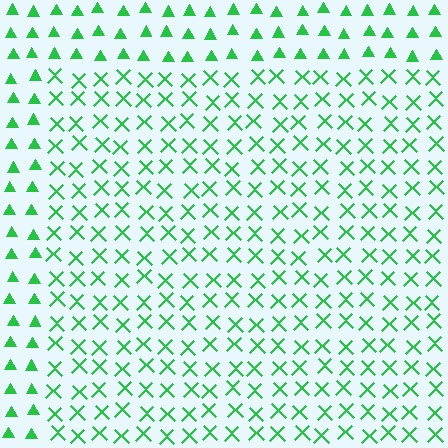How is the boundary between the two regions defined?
The boundary is defined by a change in element shape: X marks inside vs. triangles outside. All elements share the same color and spacing.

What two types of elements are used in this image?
The image uses X marks inside the rectangle region and triangles outside it.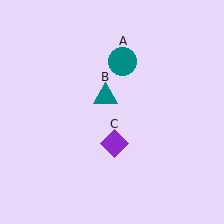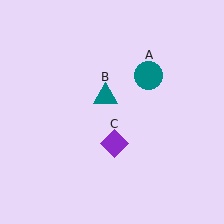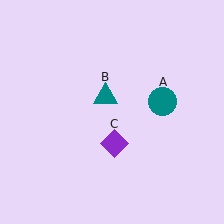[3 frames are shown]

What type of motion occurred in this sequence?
The teal circle (object A) rotated clockwise around the center of the scene.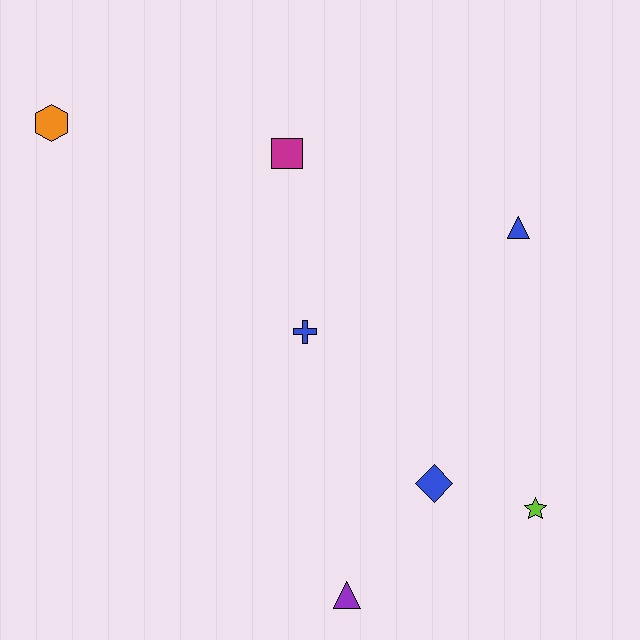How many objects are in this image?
There are 7 objects.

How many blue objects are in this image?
There are 3 blue objects.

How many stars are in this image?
There is 1 star.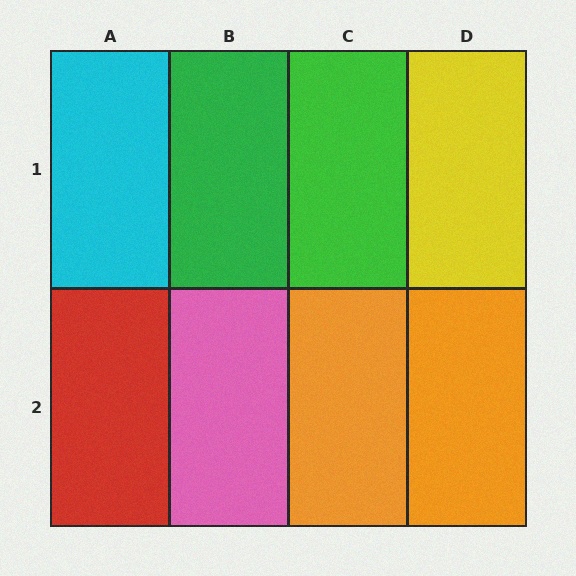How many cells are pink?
1 cell is pink.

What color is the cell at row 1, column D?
Yellow.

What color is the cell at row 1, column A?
Cyan.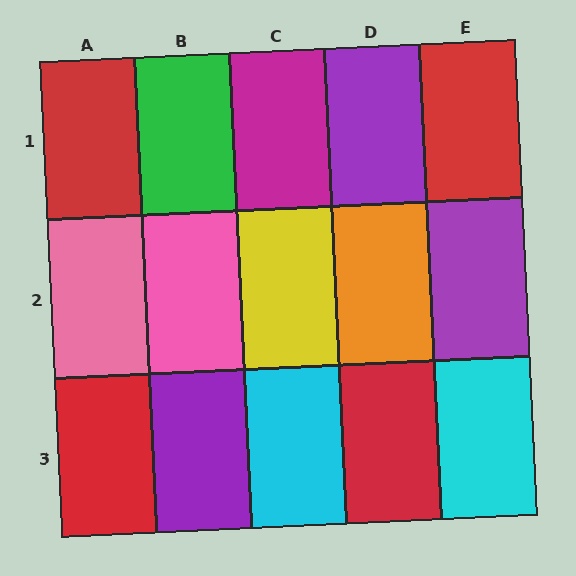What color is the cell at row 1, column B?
Green.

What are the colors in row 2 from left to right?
Pink, pink, yellow, orange, purple.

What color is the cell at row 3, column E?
Cyan.